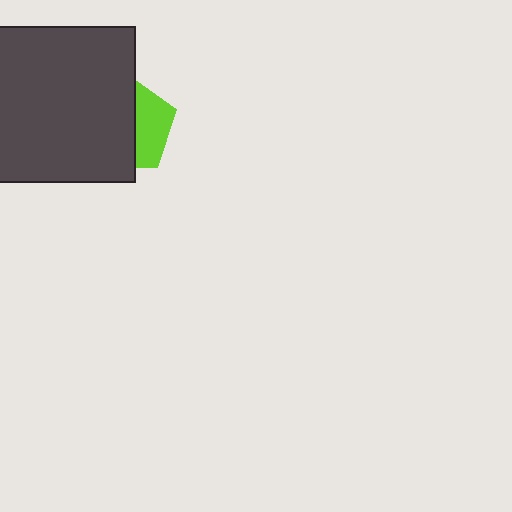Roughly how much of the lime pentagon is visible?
A small part of it is visible (roughly 39%).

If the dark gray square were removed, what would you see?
You would see the complete lime pentagon.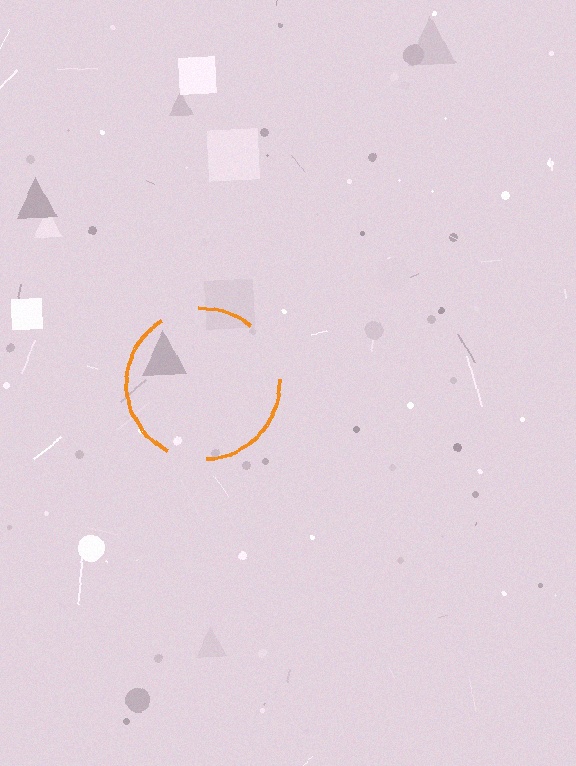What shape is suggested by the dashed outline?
The dashed outline suggests a circle.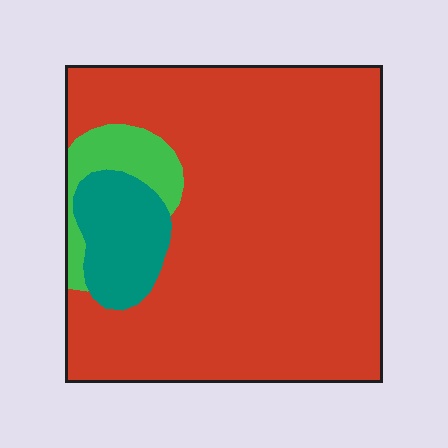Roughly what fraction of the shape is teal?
Teal covers about 10% of the shape.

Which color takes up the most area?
Red, at roughly 80%.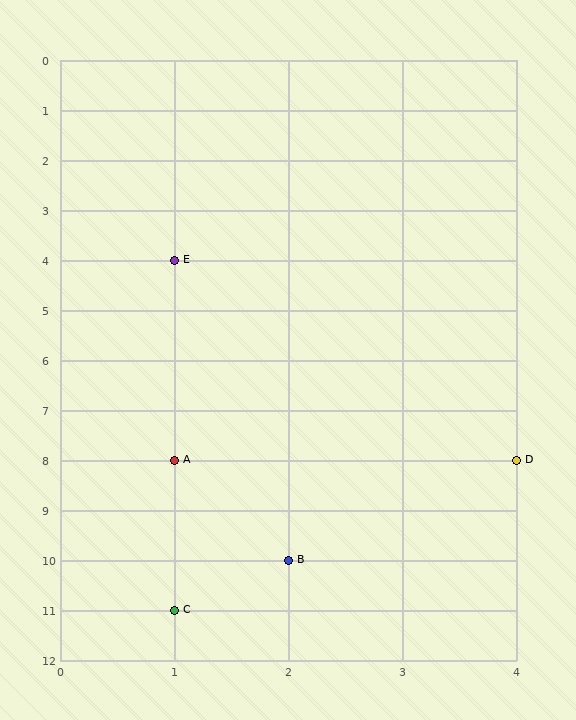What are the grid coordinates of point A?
Point A is at grid coordinates (1, 8).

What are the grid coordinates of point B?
Point B is at grid coordinates (2, 10).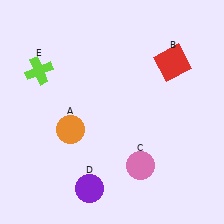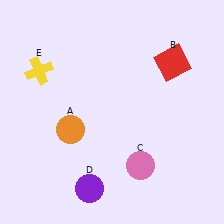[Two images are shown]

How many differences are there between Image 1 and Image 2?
There is 1 difference between the two images.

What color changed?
The cross (E) changed from lime in Image 1 to yellow in Image 2.